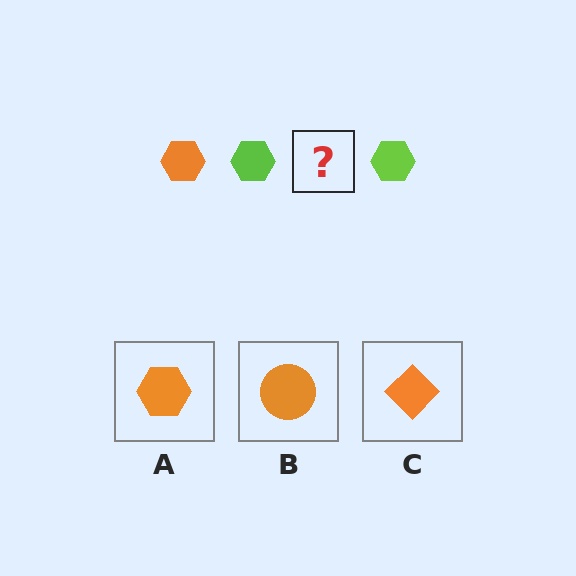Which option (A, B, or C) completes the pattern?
A.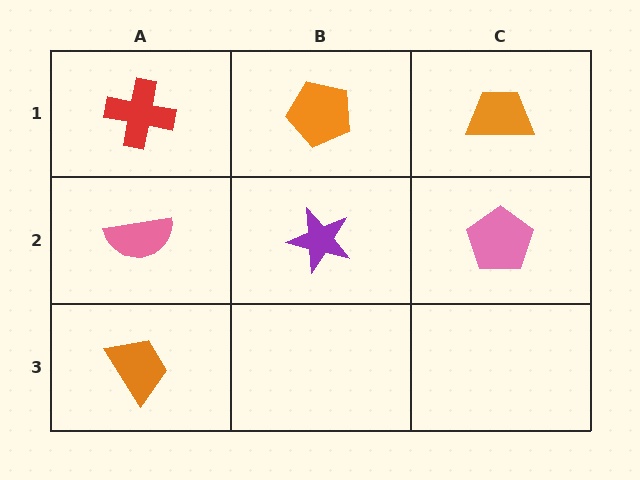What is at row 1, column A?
A red cross.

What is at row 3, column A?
An orange trapezoid.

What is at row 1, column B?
An orange pentagon.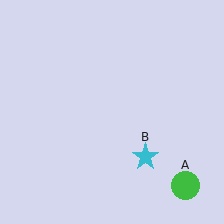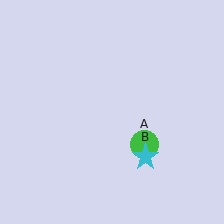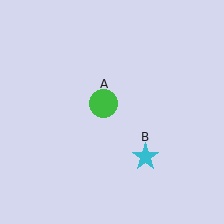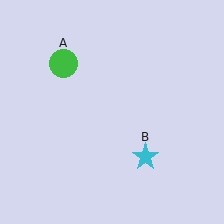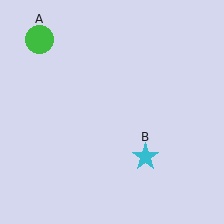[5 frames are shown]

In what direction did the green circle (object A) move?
The green circle (object A) moved up and to the left.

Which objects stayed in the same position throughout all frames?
Cyan star (object B) remained stationary.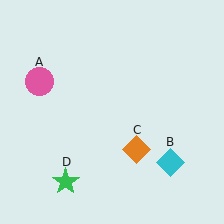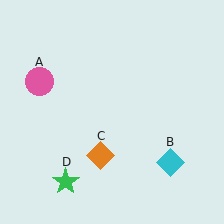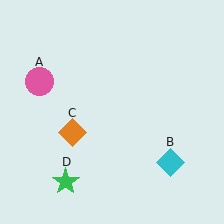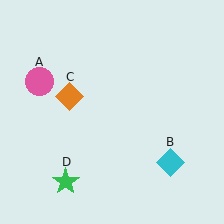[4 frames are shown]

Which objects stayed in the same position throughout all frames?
Pink circle (object A) and cyan diamond (object B) and green star (object D) remained stationary.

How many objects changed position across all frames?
1 object changed position: orange diamond (object C).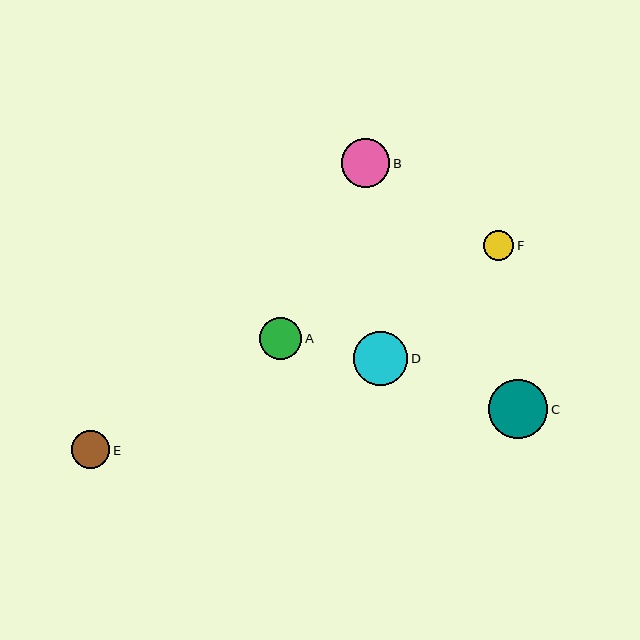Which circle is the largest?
Circle C is the largest with a size of approximately 59 pixels.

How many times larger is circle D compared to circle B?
Circle D is approximately 1.1 times the size of circle B.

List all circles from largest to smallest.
From largest to smallest: C, D, B, A, E, F.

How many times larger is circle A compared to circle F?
Circle A is approximately 1.4 times the size of circle F.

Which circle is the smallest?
Circle F is the smallest with a size of approximately 30 pixels.